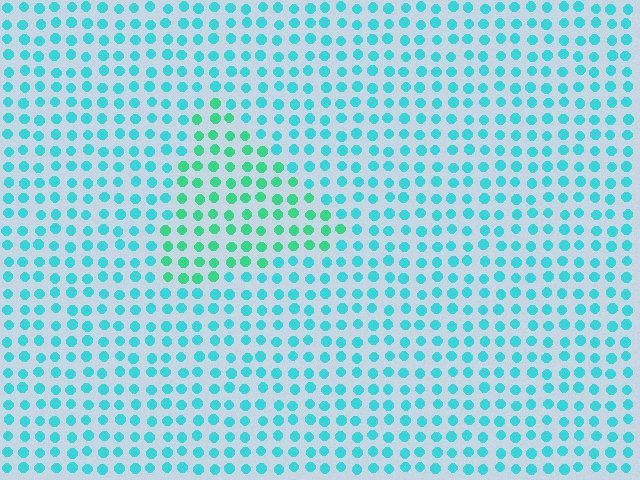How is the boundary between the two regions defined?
The boundary is defined purely by a slight shift in hue (about 31 degrees). Spacing, size, and orientation are identical on both sides.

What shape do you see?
I see a triangle.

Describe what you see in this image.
The image is filled with small cyan elements in a uniform arrangement. A triangle-shaped region is visible where the elements are tinted to a slightly different hue, forming a subtle color boundary.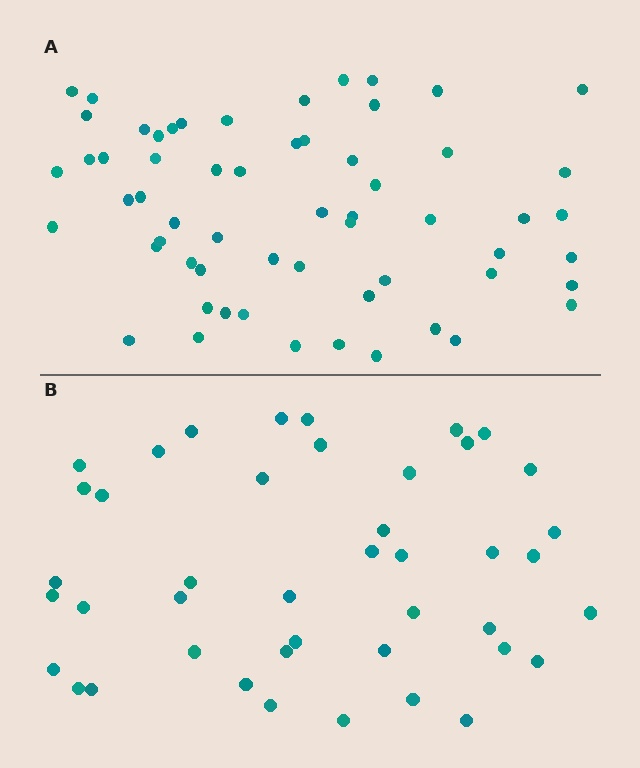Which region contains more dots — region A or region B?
Region A (the top region) has more dots.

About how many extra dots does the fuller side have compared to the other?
Region A has approximately 15 more dots than region B.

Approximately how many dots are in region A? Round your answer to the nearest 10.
About 60 dots.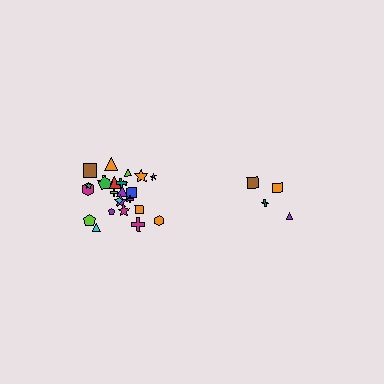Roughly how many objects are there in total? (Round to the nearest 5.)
Roughly 30 objects in total.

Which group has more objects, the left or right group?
The left group.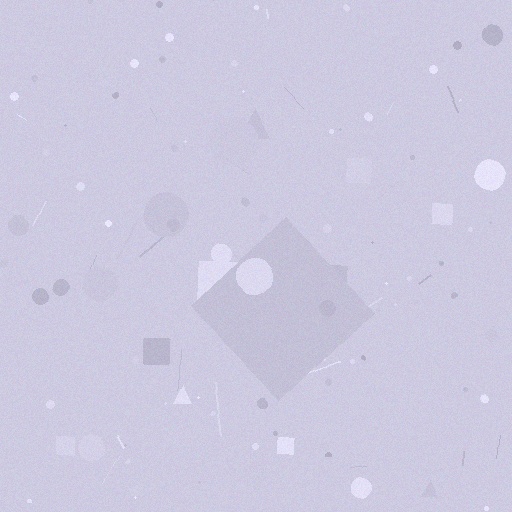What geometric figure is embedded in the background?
A diamond is embedded in the background.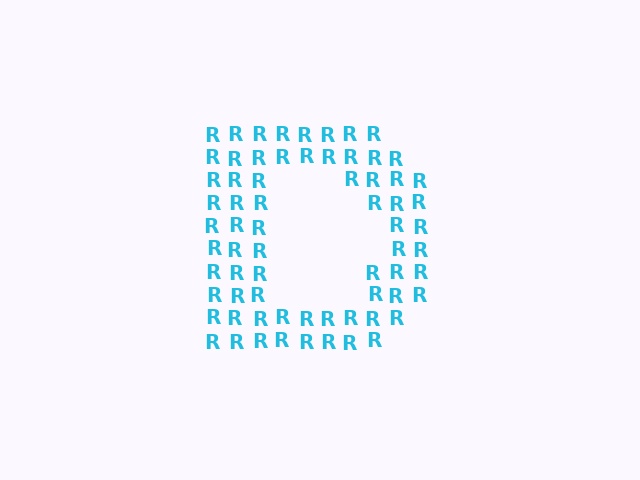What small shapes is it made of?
It is made of small letter R's.